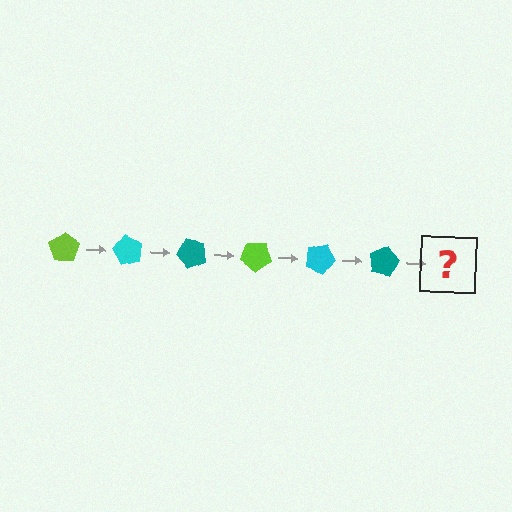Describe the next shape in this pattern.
It should be a lime pentagon, rotated 360 degrees from the start.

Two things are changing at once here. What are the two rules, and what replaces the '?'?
The two rules are that it rotates 60 degrees each step and the color cycles through lime, cyan, and teal. The '?' should be a lime pentagon, rotated 360 degrees from the start.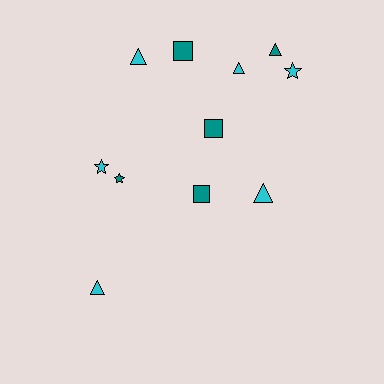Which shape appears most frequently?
Triangle, with 5 objects.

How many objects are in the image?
There are 11 objects.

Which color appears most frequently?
Cyan, with 6 objects.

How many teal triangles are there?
There is 1 teal triangle.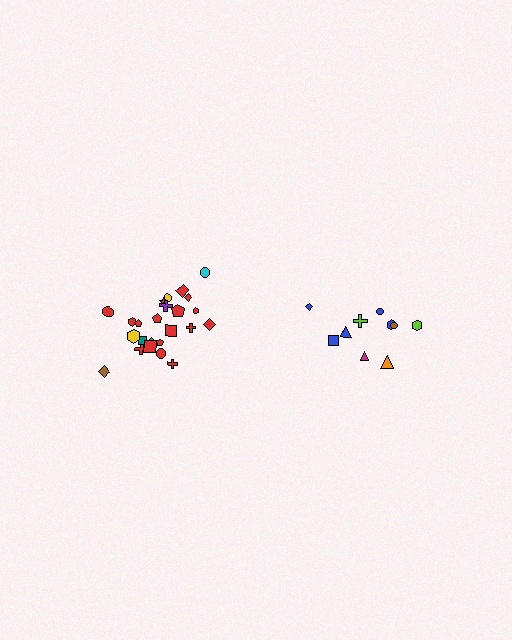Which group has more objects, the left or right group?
The left group.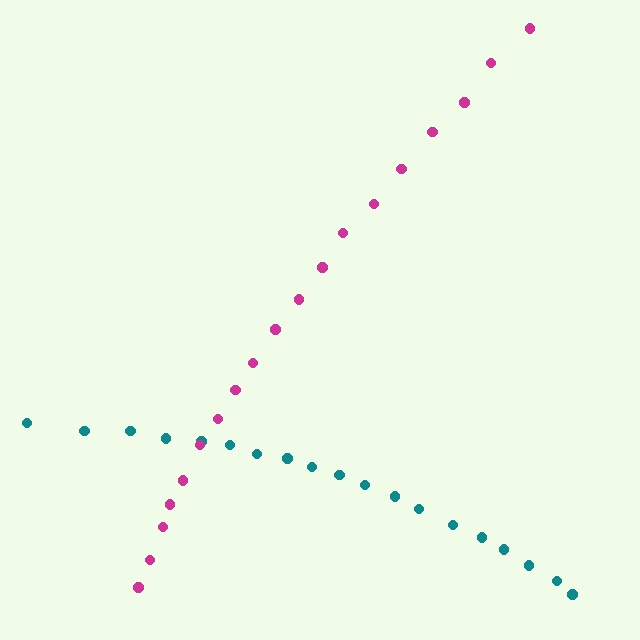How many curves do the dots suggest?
There are 2 distinct paths.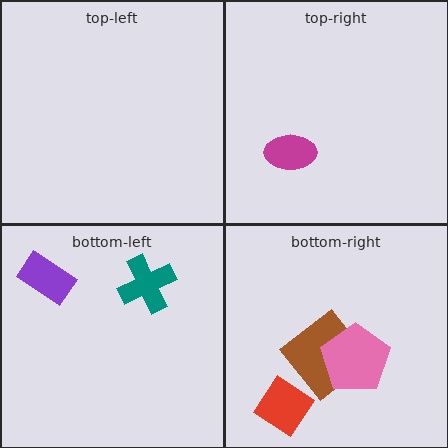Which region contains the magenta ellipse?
The top-right region.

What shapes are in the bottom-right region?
The brown diamond, the pink pentagon, the red diamond.